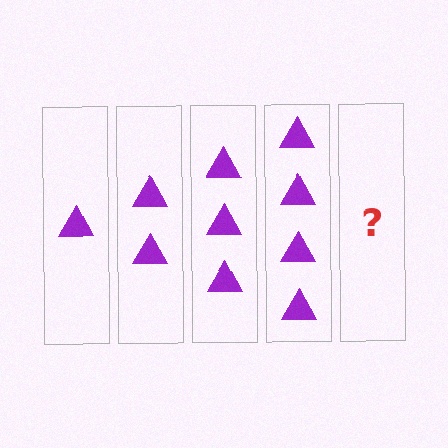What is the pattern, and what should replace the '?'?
The pattern is that each step adds one more triangle. The '?' should be 5 triangles.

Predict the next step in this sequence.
The next step is 5 triangles.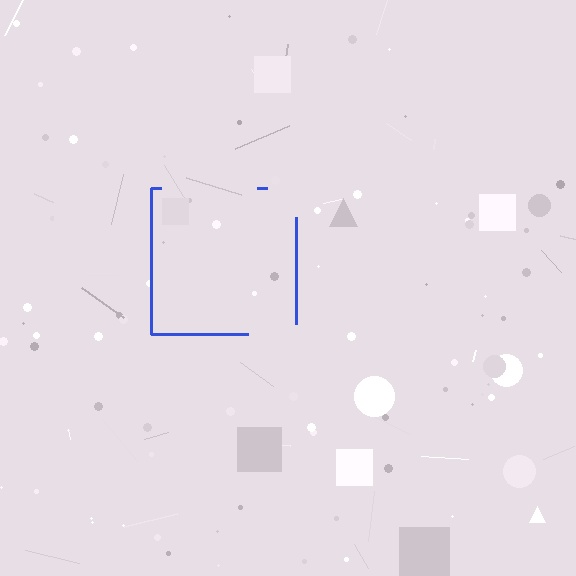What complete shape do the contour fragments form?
The contour fragments form a square.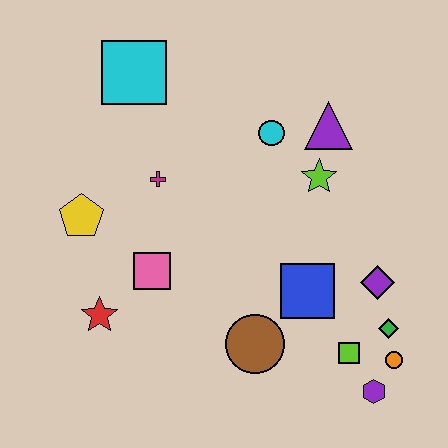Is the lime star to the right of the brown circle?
Yes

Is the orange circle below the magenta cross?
Yes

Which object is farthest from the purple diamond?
The cyan square is farthest from the purple diamond.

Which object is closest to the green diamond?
The orange circle is closest to the green diamond.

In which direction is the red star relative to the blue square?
The red star is to the left of the blue square.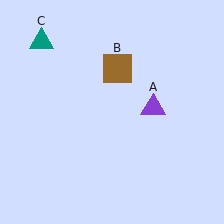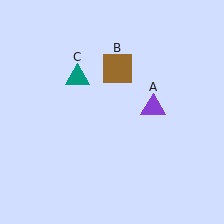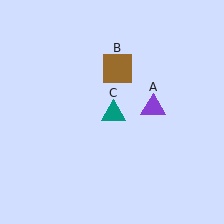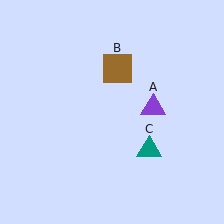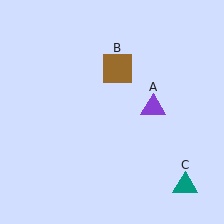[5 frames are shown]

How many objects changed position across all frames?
1 object changed position: teal triangle (object C).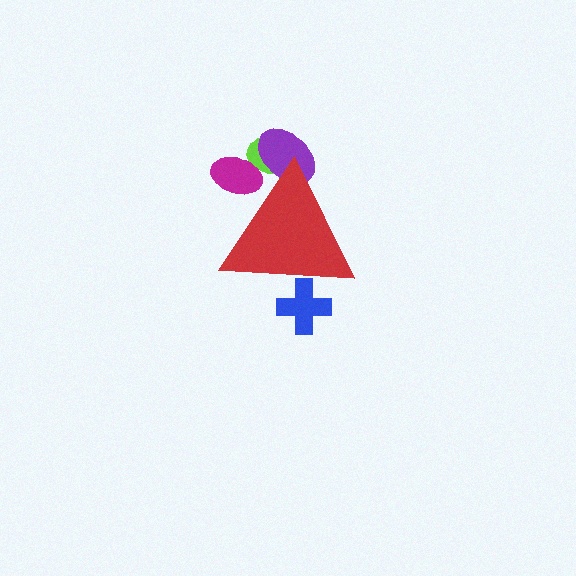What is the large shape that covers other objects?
A red triangle.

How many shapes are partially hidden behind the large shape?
4 shapes are partially hidden.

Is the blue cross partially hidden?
Yes, the blue cross is partially hidden behind the red triangle.